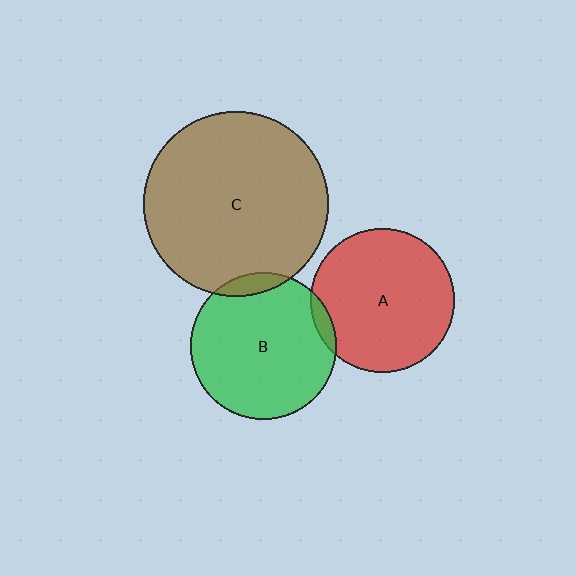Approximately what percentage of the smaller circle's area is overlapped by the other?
Approximately 5%.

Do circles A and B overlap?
Yes.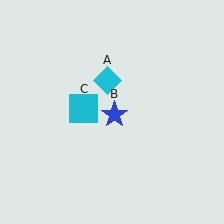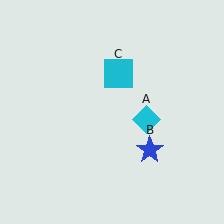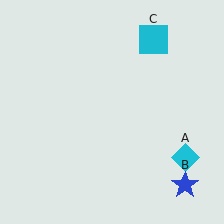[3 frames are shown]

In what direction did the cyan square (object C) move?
The cyan square (object C) moved up and to the right.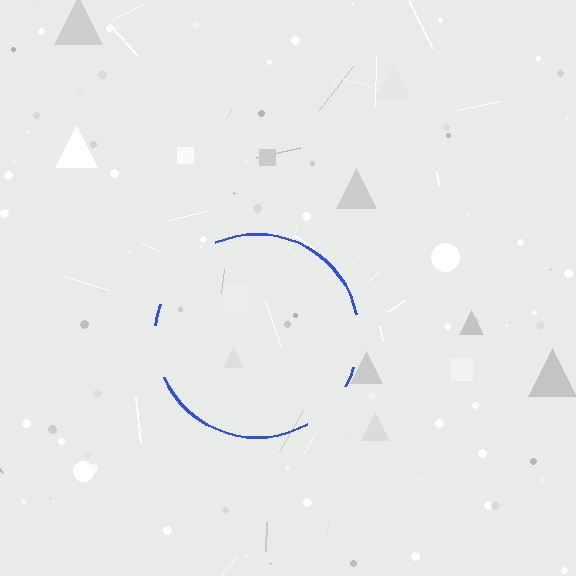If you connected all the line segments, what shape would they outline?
They would outline a circle.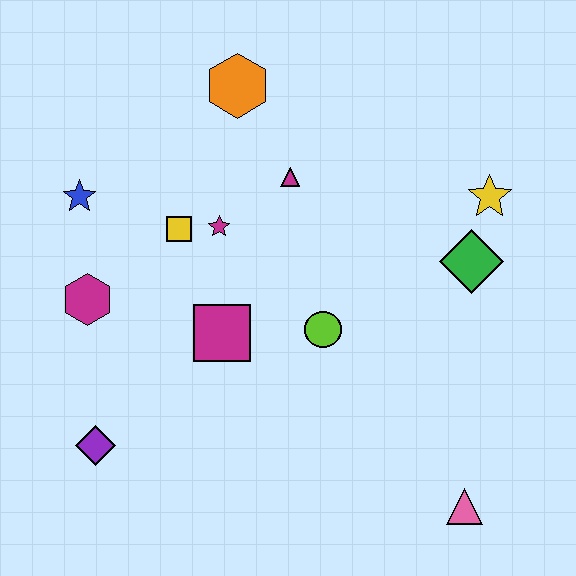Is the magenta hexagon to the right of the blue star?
Yes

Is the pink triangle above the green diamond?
No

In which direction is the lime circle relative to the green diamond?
The lime circle is to the left of the green diamond.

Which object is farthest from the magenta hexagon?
The pink triangle is farthest from the magenta hexagon.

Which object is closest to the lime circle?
The magenta square is closest to the lime circle.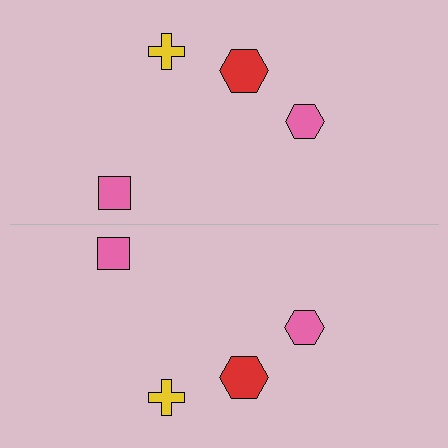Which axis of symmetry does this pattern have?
The pattern has a horizontal axis of symmetry running through the center of the image.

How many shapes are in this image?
There are 8 shapes in this image.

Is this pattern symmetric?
Yes, this pattern has bilateral (reflection) symmetry.